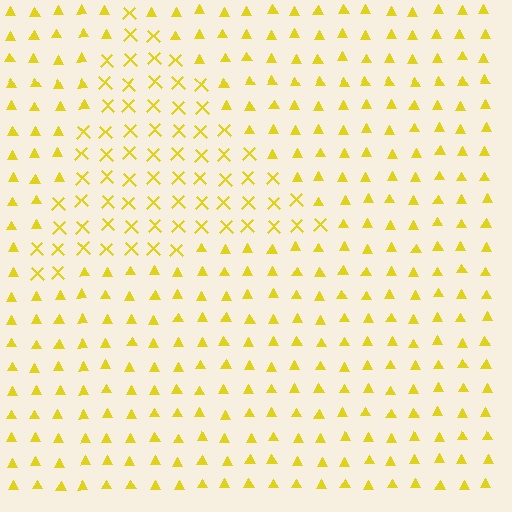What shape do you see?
I see a triangle.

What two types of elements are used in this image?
The image uses X marks inside the triangle region and triangles outside it.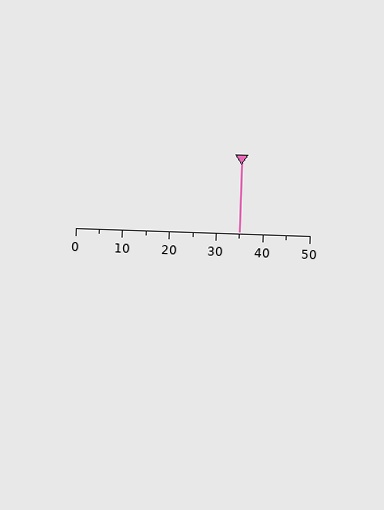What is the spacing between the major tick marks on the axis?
The major ticks are spaced 10 apart.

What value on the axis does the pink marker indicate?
The marker indicates approximately 35.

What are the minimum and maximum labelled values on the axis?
The axis runs from 0 to 50.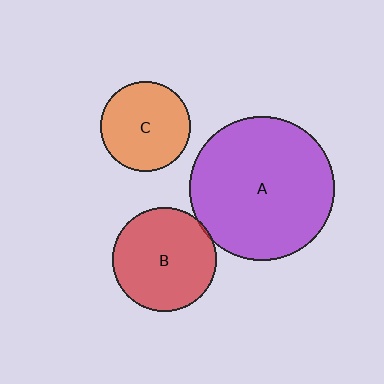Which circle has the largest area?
Circle A (purple).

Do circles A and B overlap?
Yes.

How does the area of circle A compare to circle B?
Approximately 1.9 times.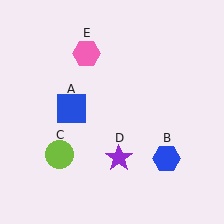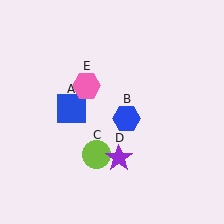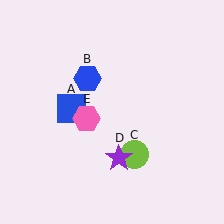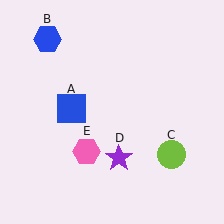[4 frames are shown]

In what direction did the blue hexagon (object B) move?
The blue hexagon (object B) moved up and to the left.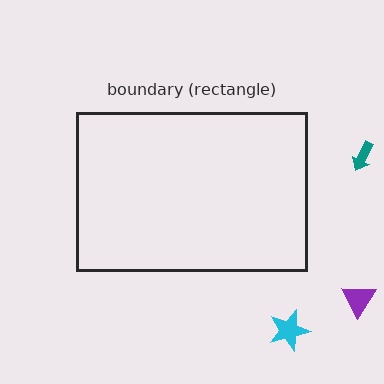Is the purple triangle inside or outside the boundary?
Outside.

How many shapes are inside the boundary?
0 inside, 3 outside.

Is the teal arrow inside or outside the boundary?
Outside.